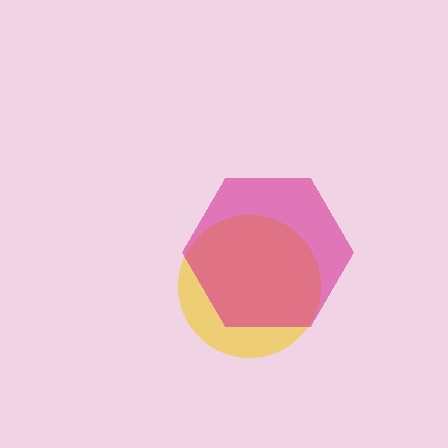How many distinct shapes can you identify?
There are 2 distinct shapes: a yellow circle, a magenta hexagon.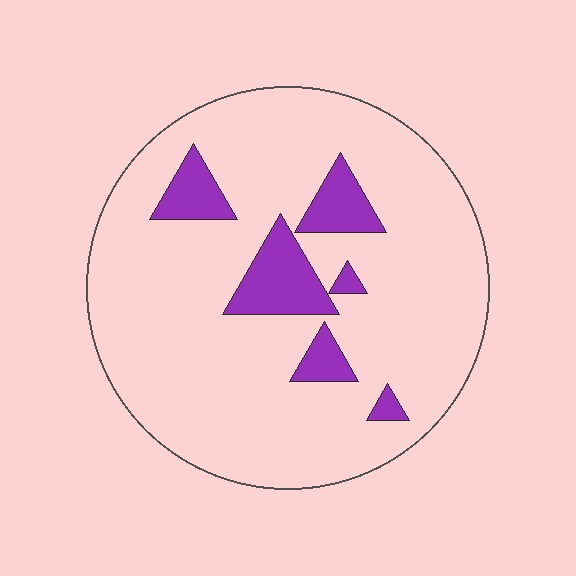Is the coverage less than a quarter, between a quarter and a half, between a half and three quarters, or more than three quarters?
Less than a quarter.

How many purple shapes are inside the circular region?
6.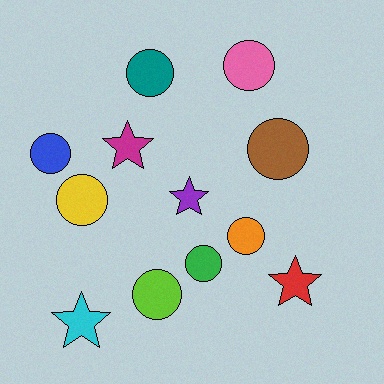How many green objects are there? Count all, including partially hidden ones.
There is 1 green object.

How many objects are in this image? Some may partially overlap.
There are 12 objects.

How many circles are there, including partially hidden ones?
There are 8 circles.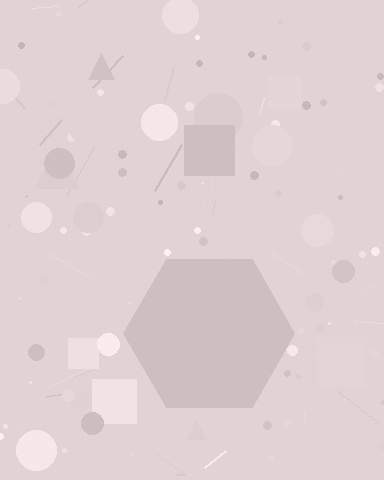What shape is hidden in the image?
A hexagon is hidden in the image.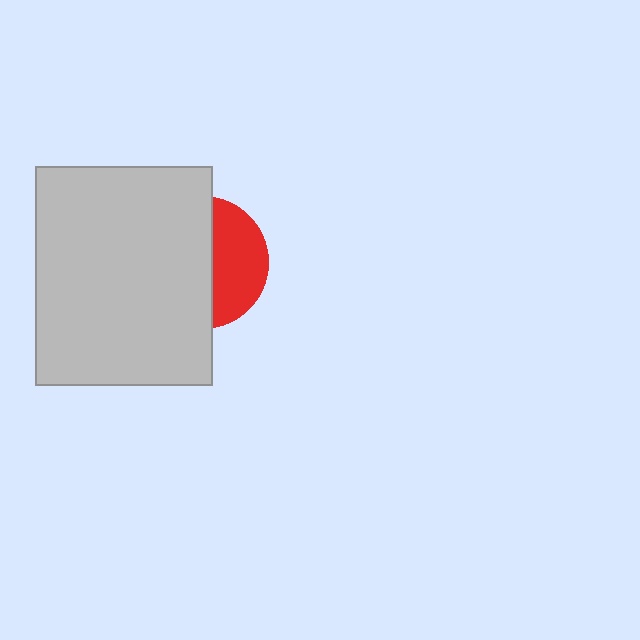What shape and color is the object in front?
The object in front is a light gray rectangle.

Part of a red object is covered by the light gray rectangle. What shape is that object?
It is a circle.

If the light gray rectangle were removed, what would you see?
You would see the complete red circle.